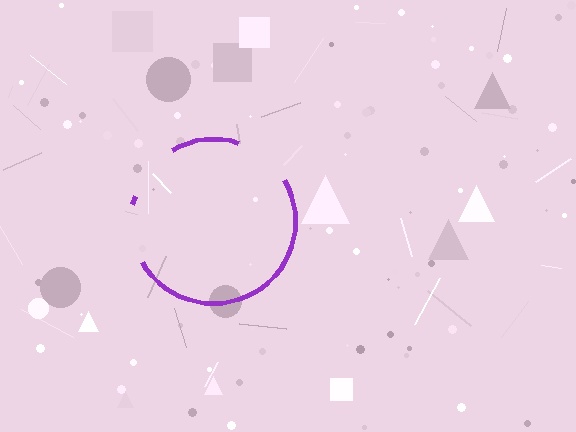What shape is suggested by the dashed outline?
The dashed outline suggests a circle.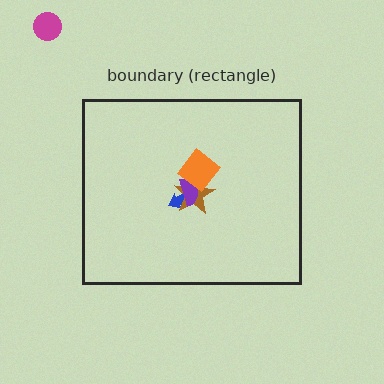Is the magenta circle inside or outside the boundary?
Outside.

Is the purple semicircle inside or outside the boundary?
Inside.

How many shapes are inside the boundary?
4 inside, 1 outside.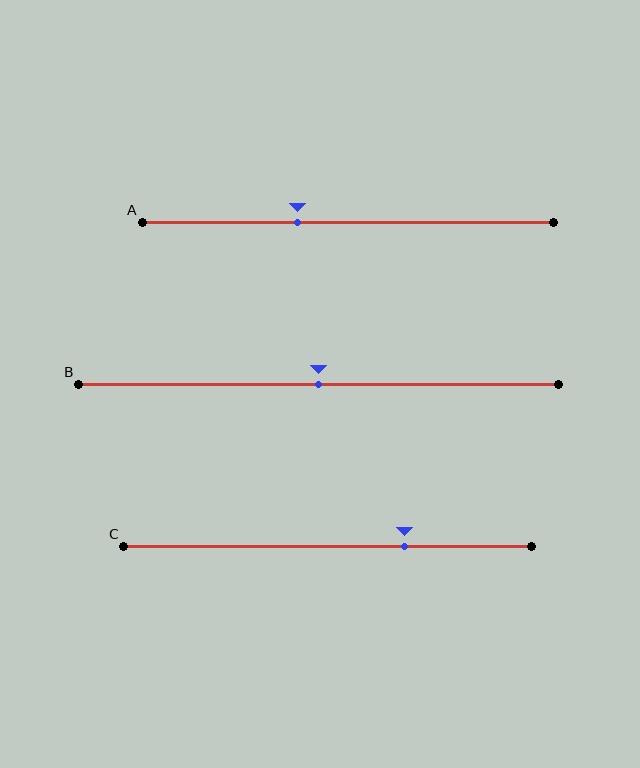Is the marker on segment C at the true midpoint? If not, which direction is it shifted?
No, the marker on segment C is shifted to the right by about 19% of the segment length.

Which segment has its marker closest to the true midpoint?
Segment B has its marker closest to the true midpoint.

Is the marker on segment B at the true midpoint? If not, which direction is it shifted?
Yes, the marker on segment B is at the true midpoint.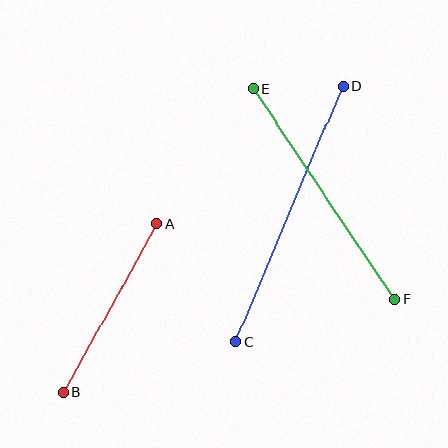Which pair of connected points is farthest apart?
Points C and D are farthest apart.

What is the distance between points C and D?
The distance is approximately 277 pixels.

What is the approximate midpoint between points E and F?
The midpoint is at approximately (324, 194) pixels.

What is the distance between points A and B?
The distance is approximately 193 pixels.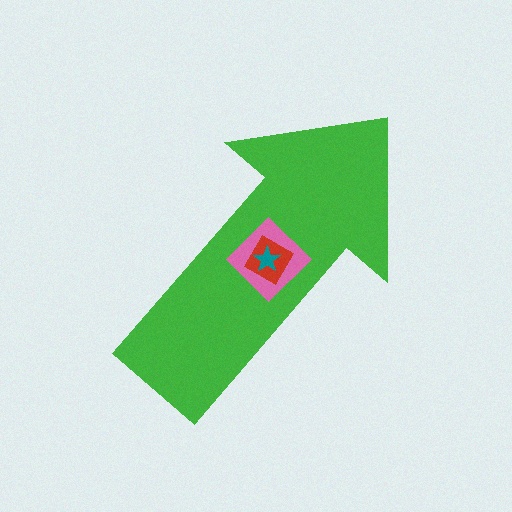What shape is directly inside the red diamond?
The teal star.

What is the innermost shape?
The teal star.